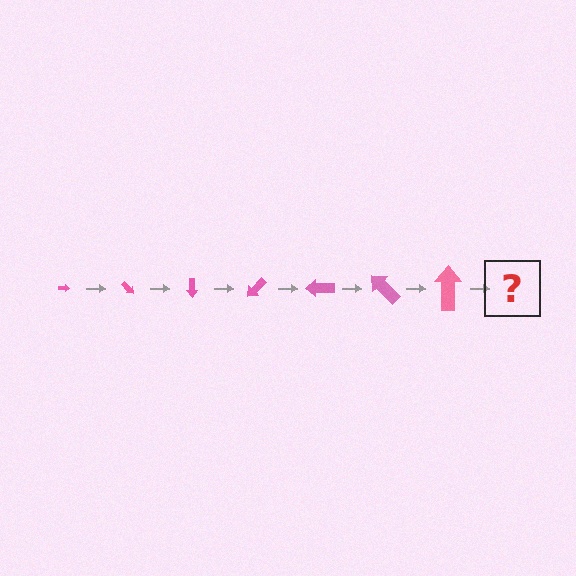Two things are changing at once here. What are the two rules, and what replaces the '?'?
The two rules are that the arrow grows larger each step and it rotates 45 degrees each step. The '?' should be an arrow, larger than the previous one and rotated 315 degrees from the start.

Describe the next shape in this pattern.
It should be an arrow, larger than the previous one and rotated 315 degrees from the start.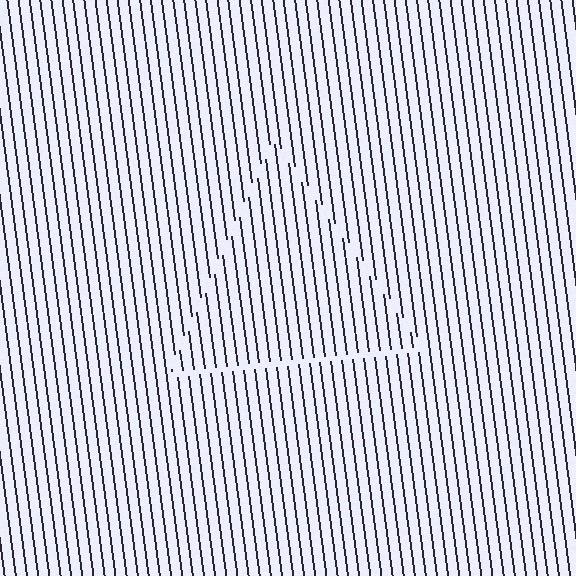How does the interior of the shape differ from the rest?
The interior of the shape contains the same grating, shifted by half a period — the contour is defined by the phase discontinuity where line-ends from the inner and outer gratings abut.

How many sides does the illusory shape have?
3 sides — the line-ends trace a triangle.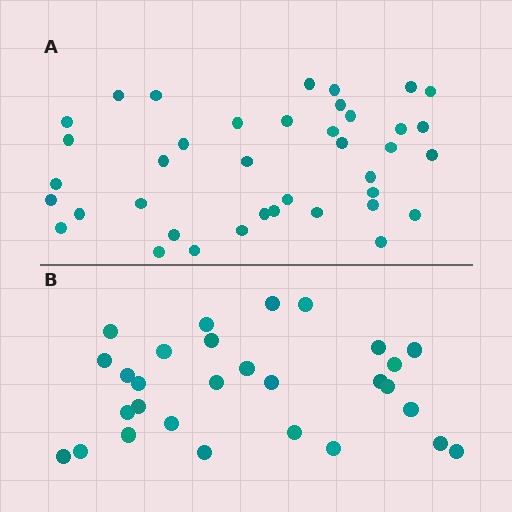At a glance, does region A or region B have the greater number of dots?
Region A (the top region) has more dots.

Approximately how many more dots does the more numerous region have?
Region A has roughly 10 or so more dots than region B.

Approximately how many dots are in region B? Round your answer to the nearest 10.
About 30 dots. (The exact count is 29, which rounds to 30.)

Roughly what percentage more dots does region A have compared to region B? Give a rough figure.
About 35% more.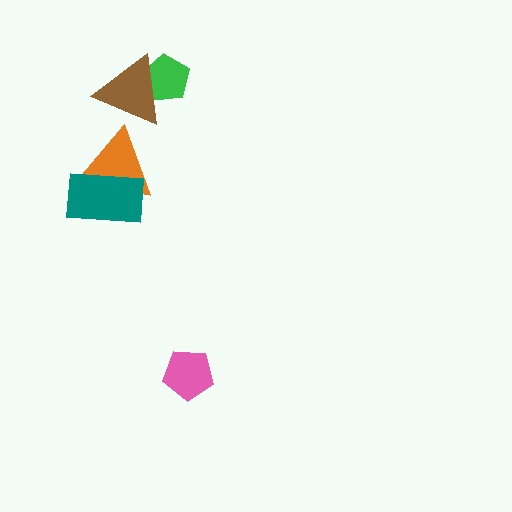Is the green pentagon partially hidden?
Yes, it is partially covered by another shape.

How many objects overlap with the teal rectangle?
1 object overlaps with the teal rectangle.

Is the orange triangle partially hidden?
Yes, it is partially covered by another shape.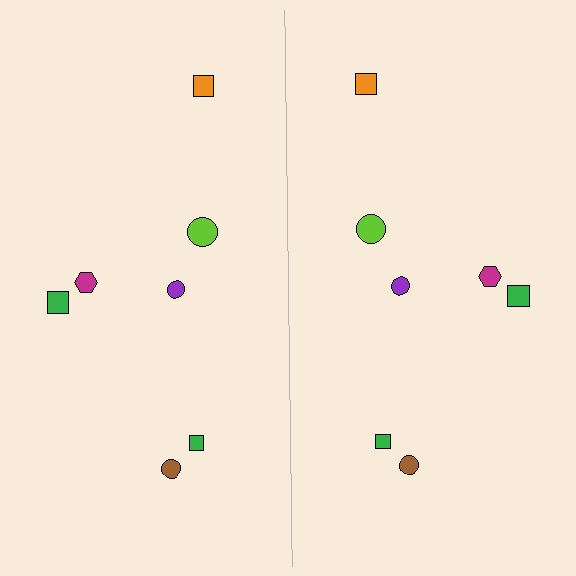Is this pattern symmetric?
Yes, this pattern has bilateral (reflection) symmetry.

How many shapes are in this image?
There are 14 shapes in this image.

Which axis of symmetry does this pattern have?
The pattern has a vertical axis of symmetry running through the center of the image.